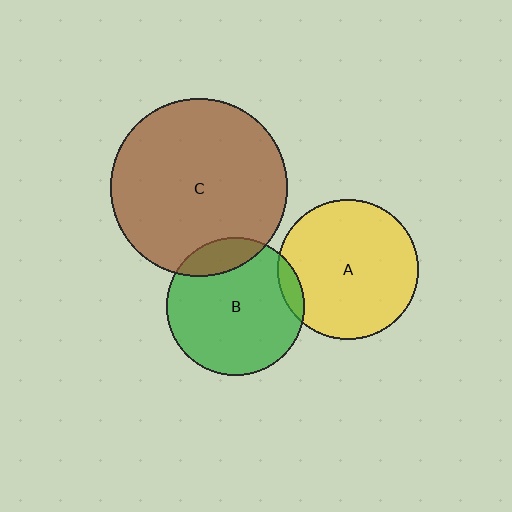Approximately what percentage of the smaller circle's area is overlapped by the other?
Approximately 5%.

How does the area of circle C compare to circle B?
Approximately 1.7 times.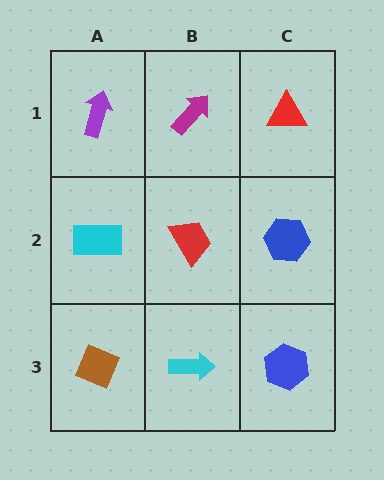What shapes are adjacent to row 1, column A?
A cyan rectangle (row 2, column A), a magenta arrow (row 1, column B).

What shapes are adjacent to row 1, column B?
A red trapezoid (row 2, column B), a purple arrow (row 1, column A), a red triangle (row 1, column C).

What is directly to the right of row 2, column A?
A red trapezoid.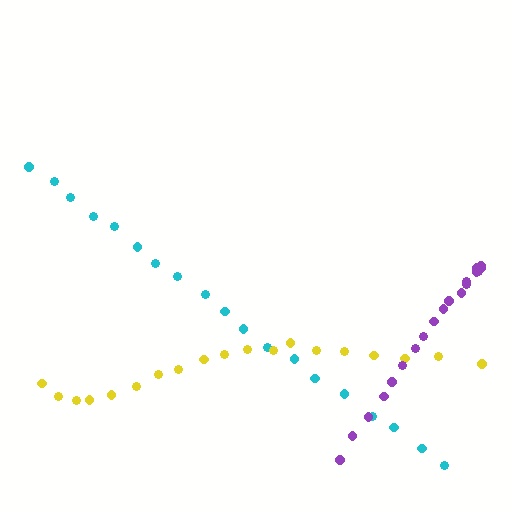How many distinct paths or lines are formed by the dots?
There are 3 distinct paths.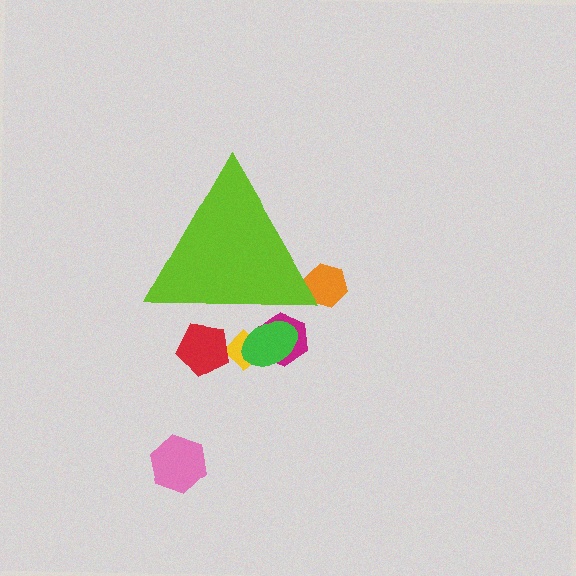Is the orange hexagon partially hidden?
Yes, the orange hexagon is partially hidden behind the lime triangle.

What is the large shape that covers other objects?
A lime triangle.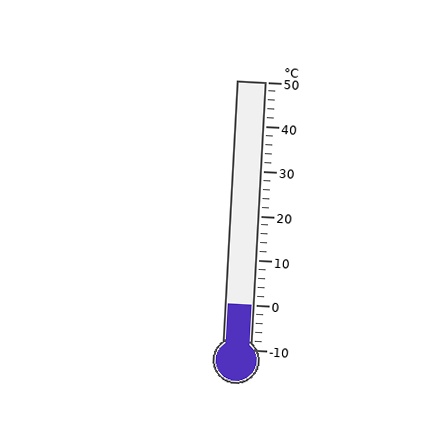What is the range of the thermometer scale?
The thermometer scale ranges from -10°C to 50°C.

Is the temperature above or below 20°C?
The temperature is below 20°C.